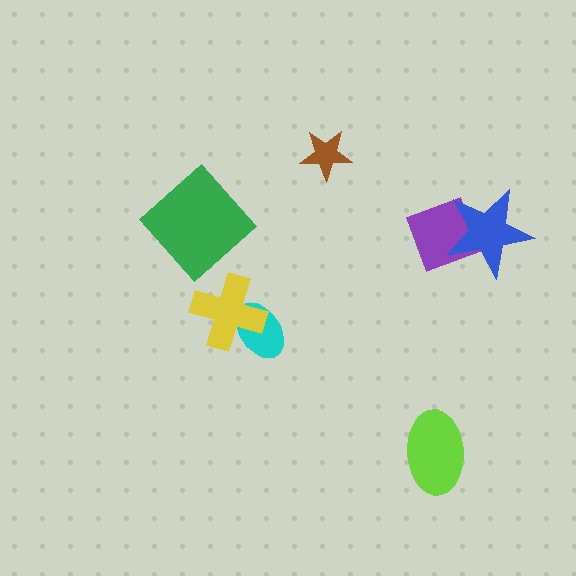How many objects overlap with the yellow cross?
1 object overlaps with the yellow cross.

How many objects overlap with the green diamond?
0 objects overlap with the green diamond.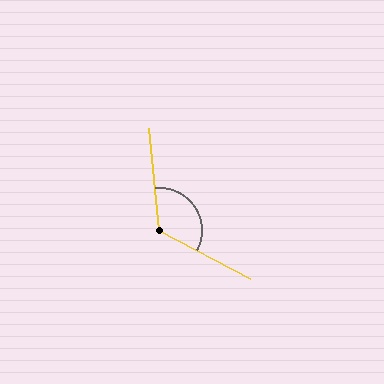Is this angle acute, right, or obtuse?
It is obtuse.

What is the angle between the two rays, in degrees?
Approximately 123 degrees.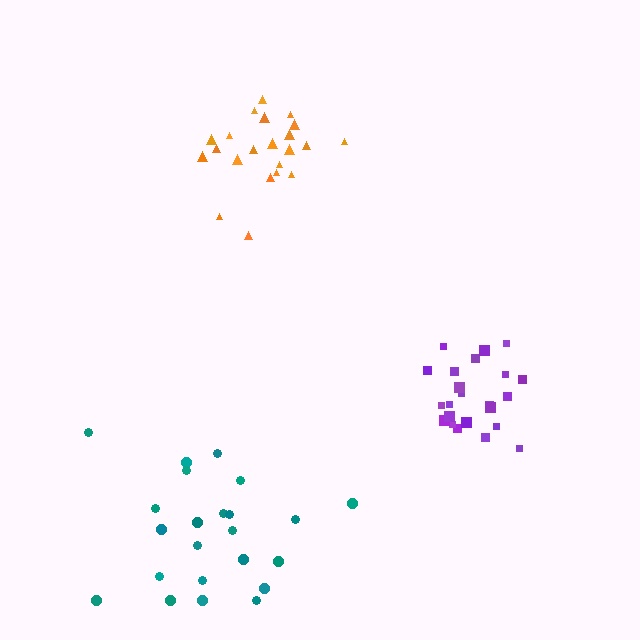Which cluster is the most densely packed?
Purple.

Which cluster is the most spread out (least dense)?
Teal.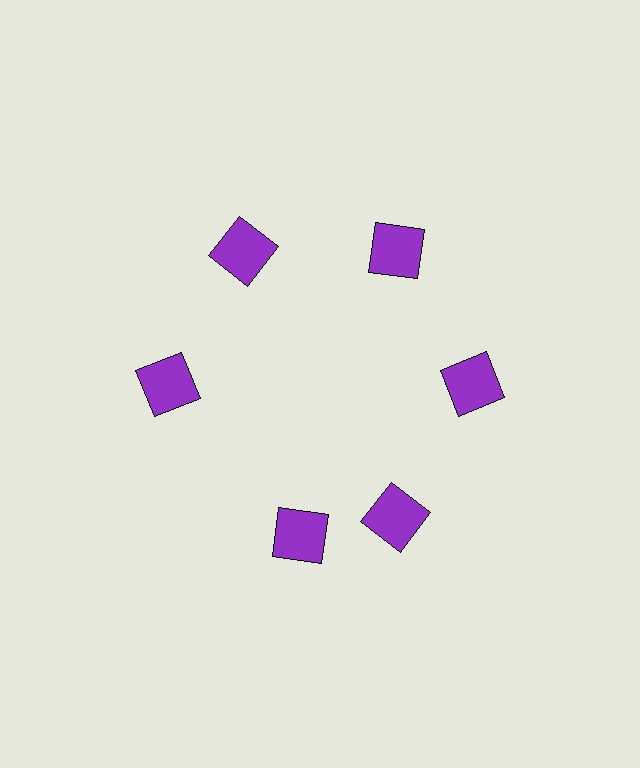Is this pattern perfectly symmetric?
No. The 6 purple squares are arranged in a ring, but one element near the 7 o'clock position is rotated out of alignment along the ring, breaking the 6-fold rotational symmetry.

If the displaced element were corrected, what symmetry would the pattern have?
It would have 6-fold rotational symmetry — the pattern would map onto itself every 60 degrees.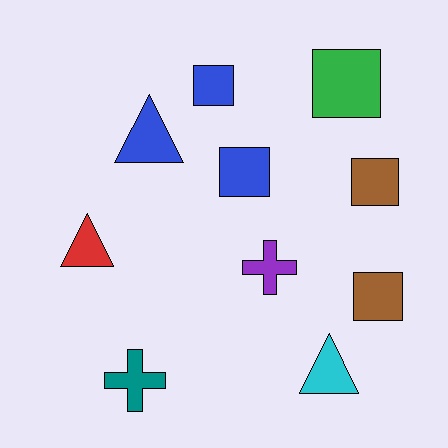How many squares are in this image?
There are 5 squares.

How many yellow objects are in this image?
There are no yellow objects.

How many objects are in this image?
There are 10 objects.